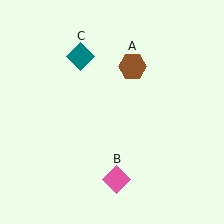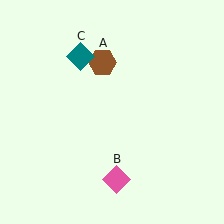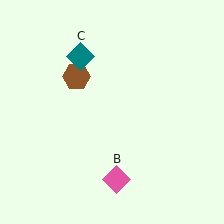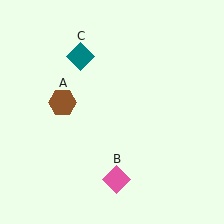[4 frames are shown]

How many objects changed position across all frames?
1 object changed position: brown hexagon (object A).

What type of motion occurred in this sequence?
The brown hexagon (object A) rotated counterclockwise around the center of the scene.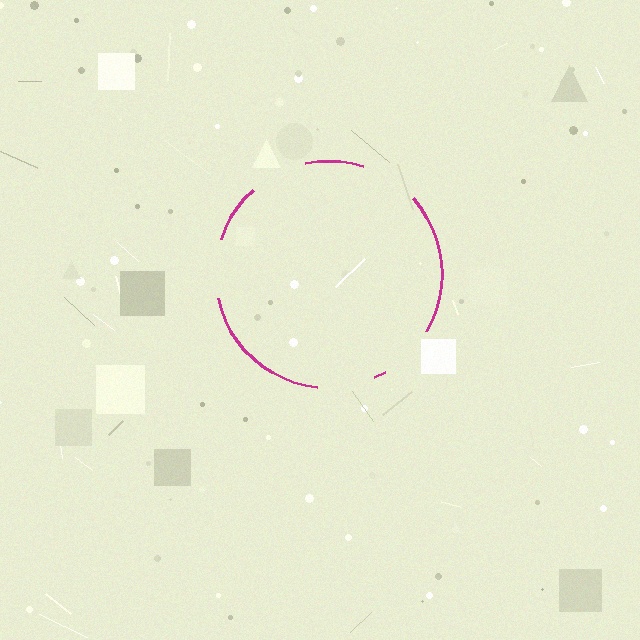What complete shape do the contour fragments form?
The contour fragments form a circle.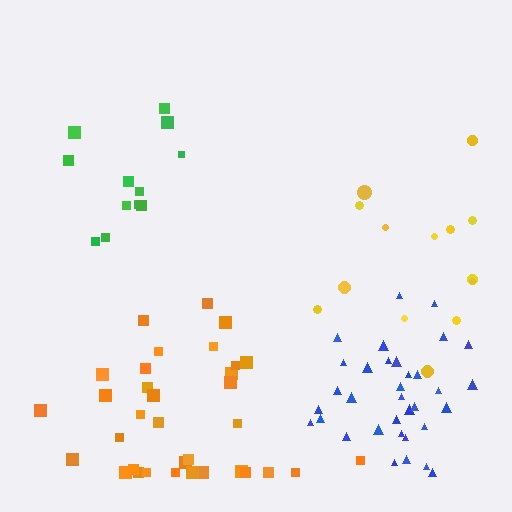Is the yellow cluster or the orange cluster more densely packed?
Orange.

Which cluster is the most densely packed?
Blue.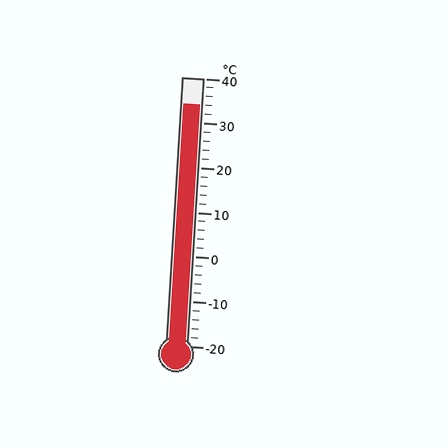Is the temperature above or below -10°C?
The temperature is above -10°C.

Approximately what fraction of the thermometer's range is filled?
The thermometer is filled to approximately 90% of its range.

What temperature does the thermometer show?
The thermometer shows approximately 34°C.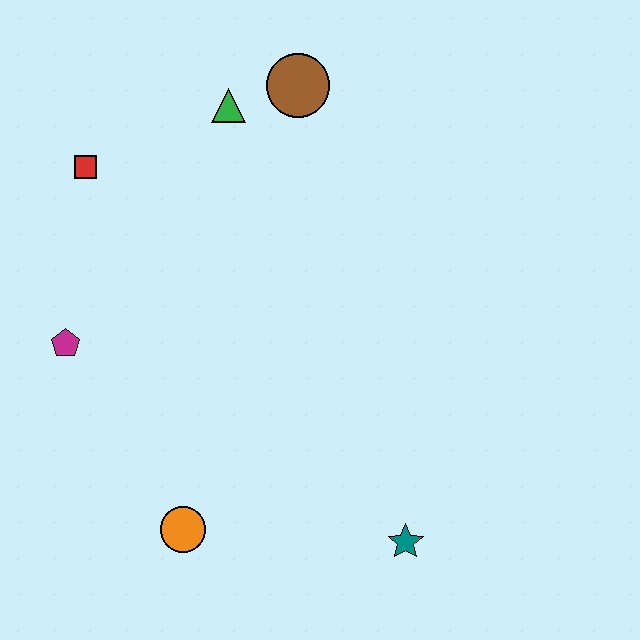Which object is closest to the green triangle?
The brown circle is closest to the green triangle.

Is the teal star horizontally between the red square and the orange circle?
No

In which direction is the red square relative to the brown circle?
The red square is to the left of the brown circle.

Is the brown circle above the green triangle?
Yes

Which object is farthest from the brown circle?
The teal star is farthest from the brown circle.